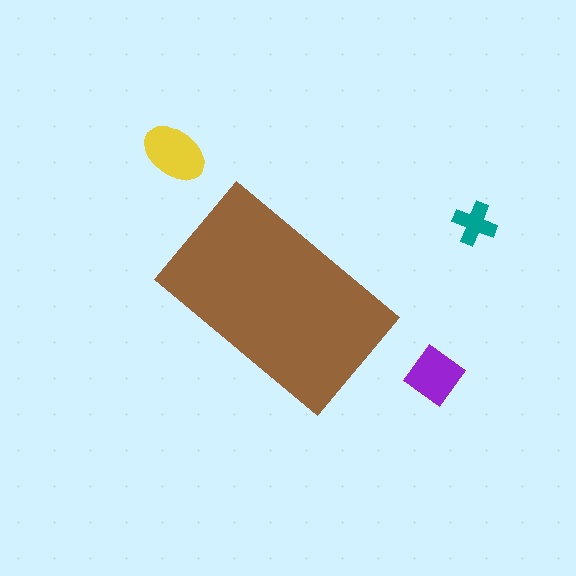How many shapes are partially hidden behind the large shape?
0 shapes are partially hidden.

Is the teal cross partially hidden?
No, the teal cross is fully visible.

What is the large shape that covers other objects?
A brown rectangle.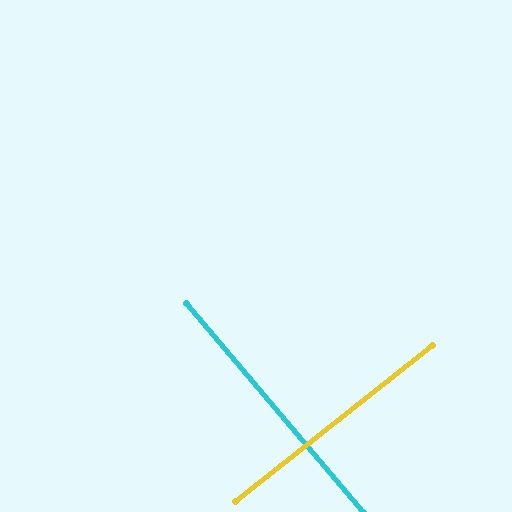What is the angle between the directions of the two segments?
Approximately 88 degrees.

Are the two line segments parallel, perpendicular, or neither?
Perpendicular — they meet at approximately 88°.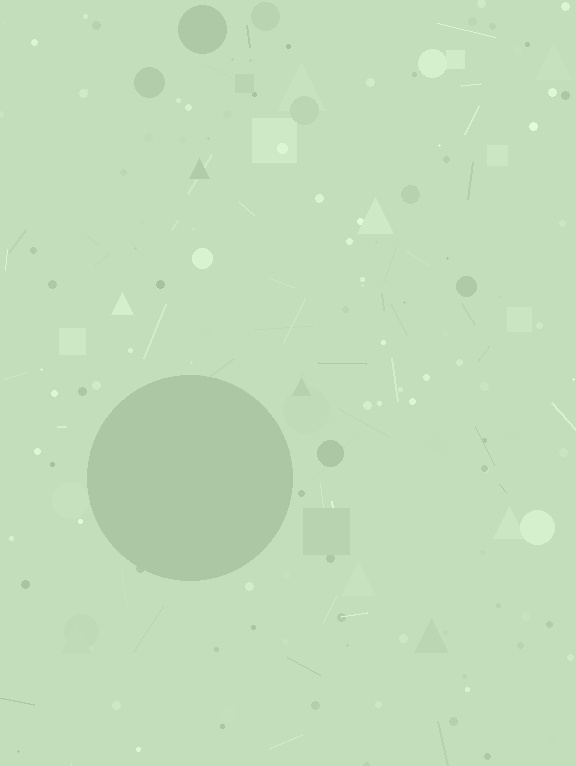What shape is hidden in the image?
A circle is hidden in the image.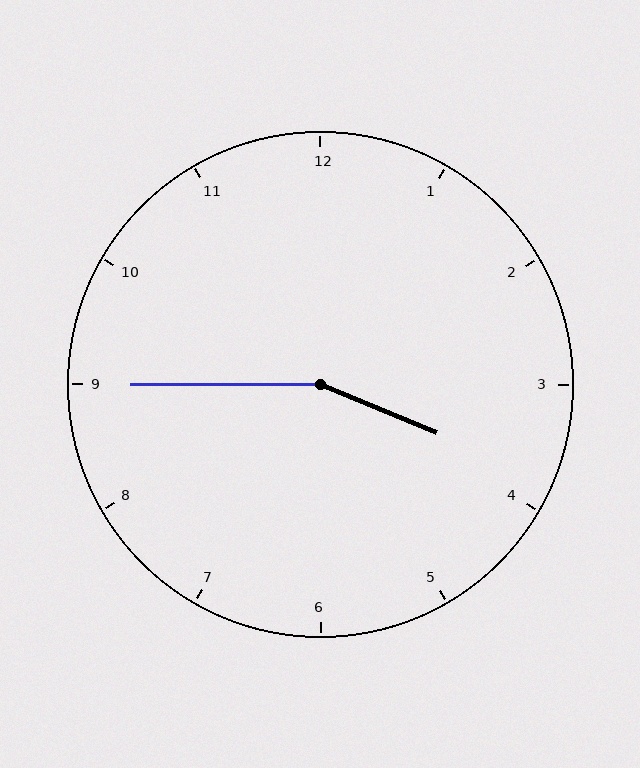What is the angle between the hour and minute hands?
Approximately 158 degrees.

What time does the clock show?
3:45.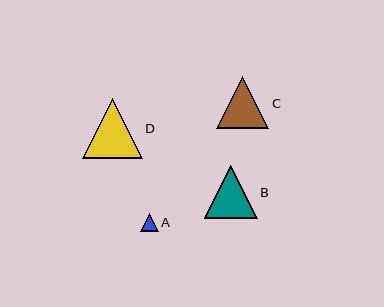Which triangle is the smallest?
Triangle A is the smallest with a size of approximately 18 pixels.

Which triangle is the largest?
Triangle D is the largest with a size of approximately 60 pixels.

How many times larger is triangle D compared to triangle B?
Triangle D is approximately 1.1 times the size of triangle B.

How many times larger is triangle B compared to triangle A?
Triangle B is approximately 3.0 times the size of triangle A.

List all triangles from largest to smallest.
From largest to smallest: D, B, C, A.